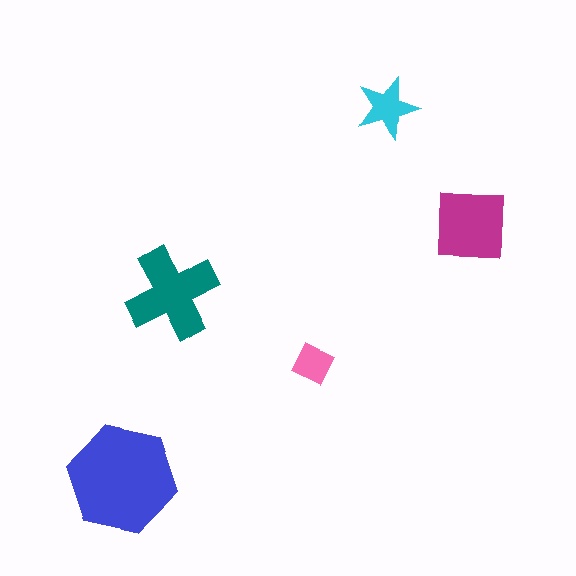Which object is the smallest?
The pink diamond.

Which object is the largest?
The blue hexagon.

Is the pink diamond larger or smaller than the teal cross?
Smaller.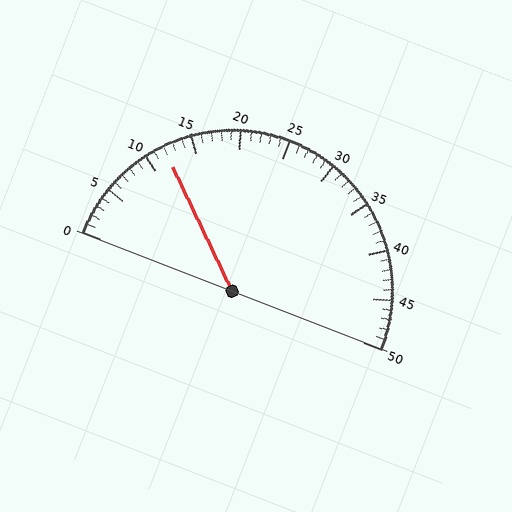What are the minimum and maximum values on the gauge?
The gauge ranges from 0 to 50.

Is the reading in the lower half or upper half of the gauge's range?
The reading is in the lower half of the range (0 to 50).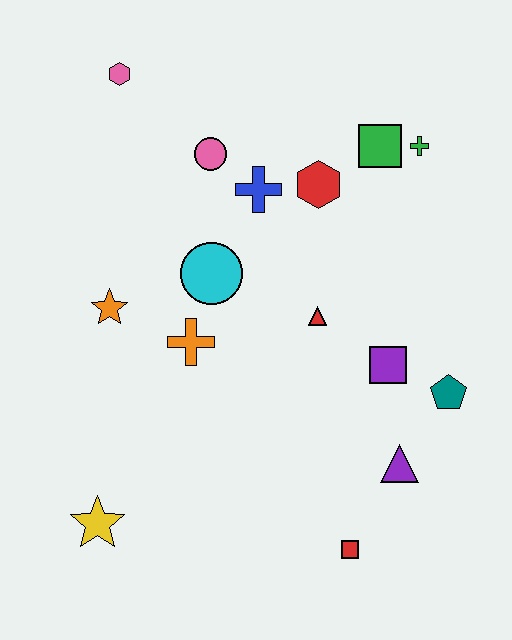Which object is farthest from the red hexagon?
The yellow star is farthest from the red hexagon.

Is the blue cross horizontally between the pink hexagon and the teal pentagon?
Yes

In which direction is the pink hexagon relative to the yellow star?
The pink hexagon is above the yellow star.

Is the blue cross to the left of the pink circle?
No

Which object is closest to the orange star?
The orange cross is closest to the orange star.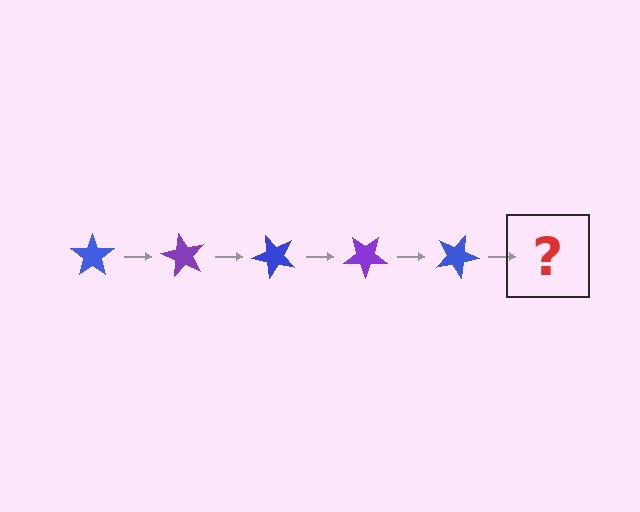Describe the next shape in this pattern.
It should be a purple star, rotated 300 degrees from the start.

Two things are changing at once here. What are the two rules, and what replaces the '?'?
The two rules are that it rotates 60 degrees each step and the color cycles through blue and purple. The '?' should be a purple star, rotated 300 degrees from the start.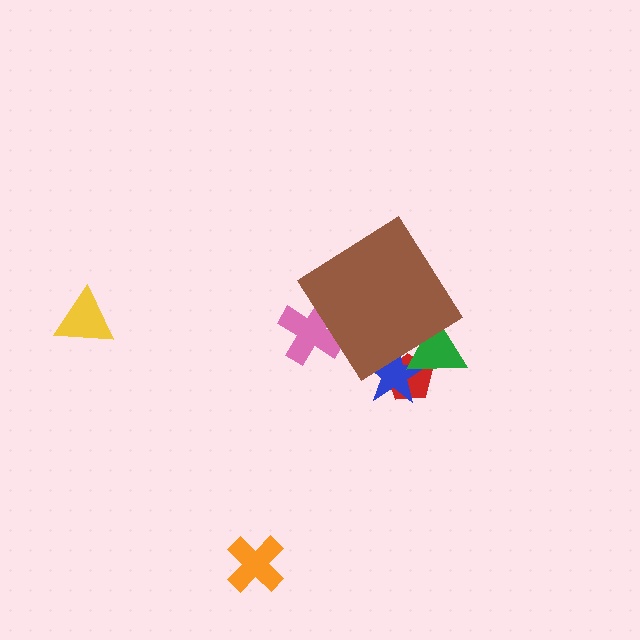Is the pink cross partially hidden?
Yes, the pink cross is partially hidden behind the brown diamond.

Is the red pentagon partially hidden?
Yes, the red pentagon is partially hidden behind the brown diamond.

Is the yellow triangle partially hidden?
No, the yellow triangle is fully visible.